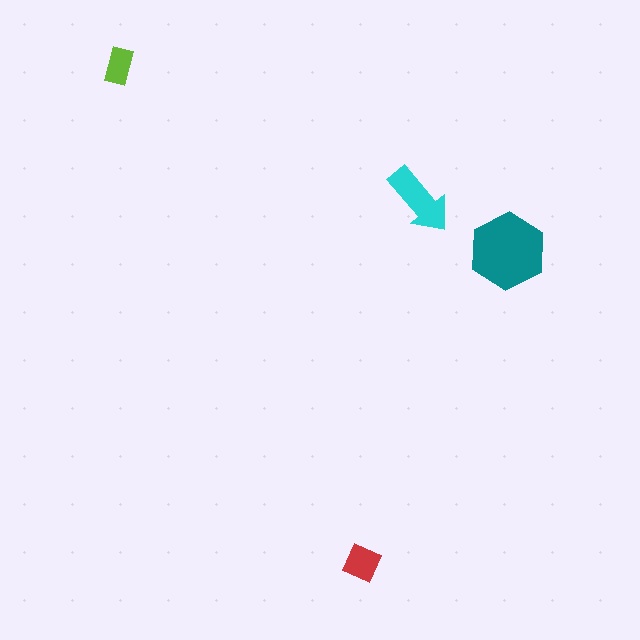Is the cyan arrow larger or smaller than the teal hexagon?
Smaller.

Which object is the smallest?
The lime rectangle.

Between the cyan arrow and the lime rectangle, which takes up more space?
The cyan arrow.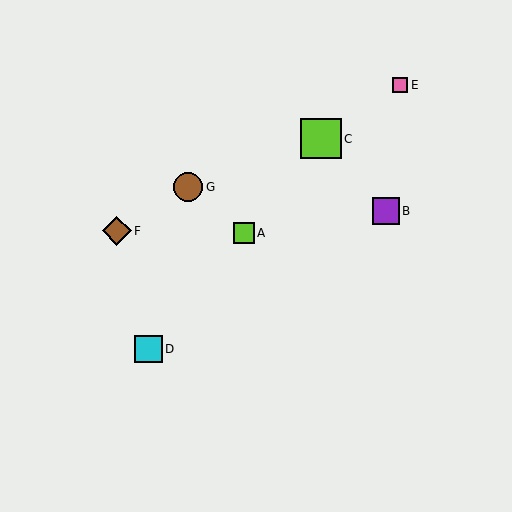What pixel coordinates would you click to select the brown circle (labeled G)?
Click at (188, 187) to select the brown circle G.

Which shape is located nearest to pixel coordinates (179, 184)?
The brown circle (labeled G) at (188, 187) is nearest to that location.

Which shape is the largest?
The lime square (labeled C) is the largest.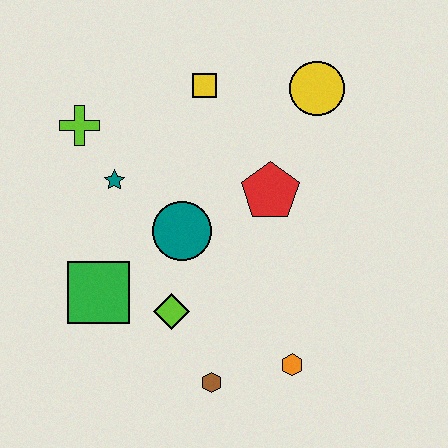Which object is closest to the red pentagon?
The teal circle is closest to the red pentagon.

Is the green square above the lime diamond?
Yes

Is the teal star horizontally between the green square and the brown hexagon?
Yes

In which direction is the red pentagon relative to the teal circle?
The red pentagon is to the right of the teal circle.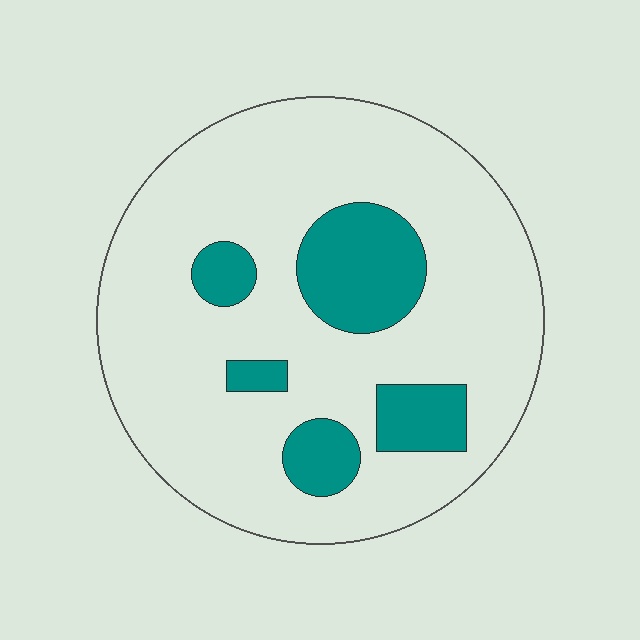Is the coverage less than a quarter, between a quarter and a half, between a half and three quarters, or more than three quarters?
Less than a quarter.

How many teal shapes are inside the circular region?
5.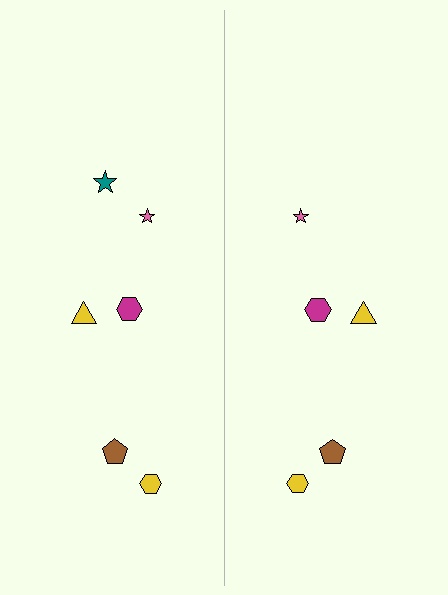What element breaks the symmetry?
A teal star is missing from the right side.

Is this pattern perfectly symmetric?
No, the pattern is not perfectly symmetric. A teal star is missing from the right side.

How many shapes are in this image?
There are 11 shapes in this image.